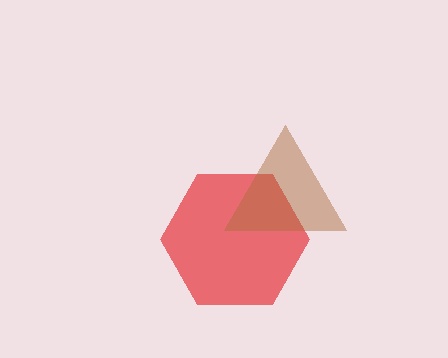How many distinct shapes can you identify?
There are 2 distinct shapes: a red hexagon, a brown triangle.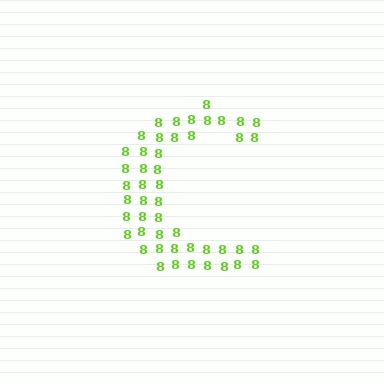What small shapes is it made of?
It is made of small digit 8's.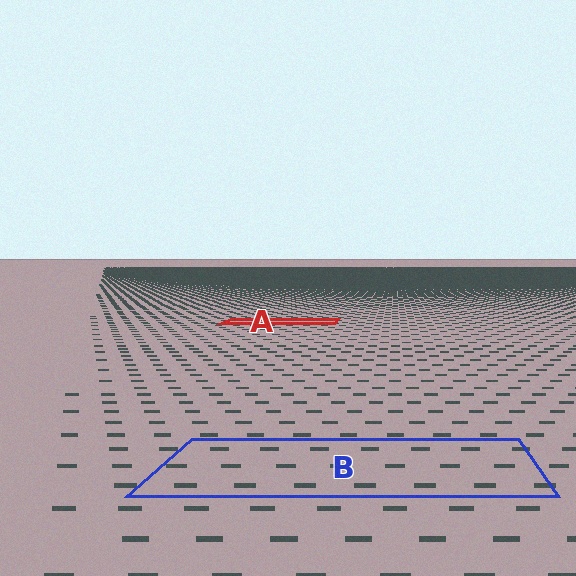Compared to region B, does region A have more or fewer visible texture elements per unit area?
Region A has more texture elements per unit area — they are packed more densely because it is farther away.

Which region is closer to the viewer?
Region B is closer. The texture elements there are larger and more spread out.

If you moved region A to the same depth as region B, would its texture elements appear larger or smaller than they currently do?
They would appear larger. At a closer depth, the same texture elements are projected at a bigger on-screen size.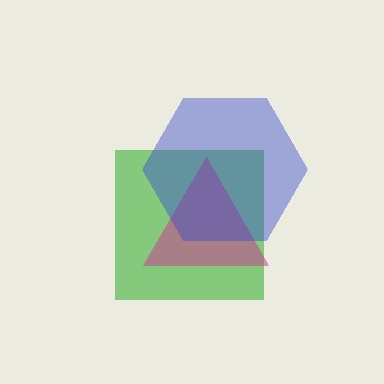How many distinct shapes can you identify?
There are 3 distinct shapes: a green square, a magenta triangle, a blue hexagon.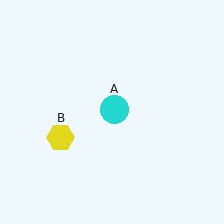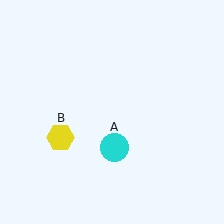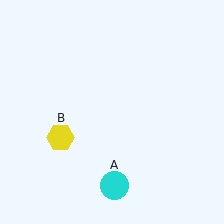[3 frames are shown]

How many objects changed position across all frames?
1 object changed position: cyan circle (object A).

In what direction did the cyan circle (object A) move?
The cyan circle (object A) moved down.